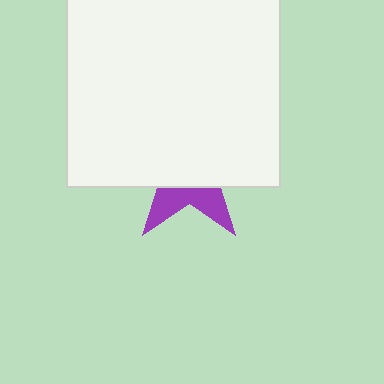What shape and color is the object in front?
The object in front is a white rectangle.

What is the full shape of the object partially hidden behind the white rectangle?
The partially hidden object is a purple star.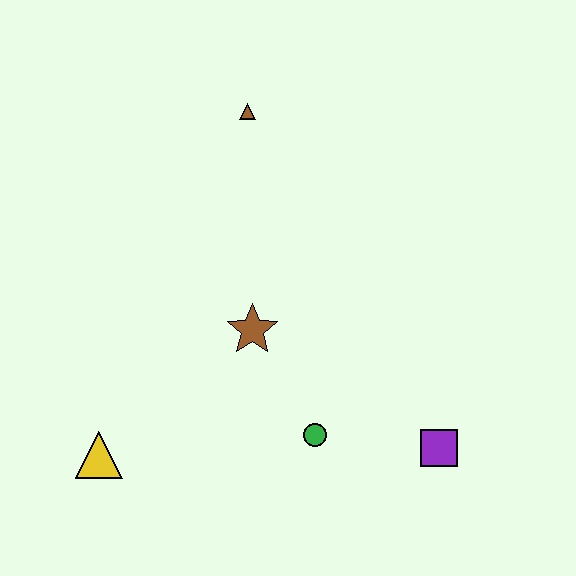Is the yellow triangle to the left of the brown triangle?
Yes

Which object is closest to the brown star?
The green circle is closest to the brown star.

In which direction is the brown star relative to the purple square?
The brown star is to the left of the purple square.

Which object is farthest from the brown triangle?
The purple square is farthest from the brown triangle.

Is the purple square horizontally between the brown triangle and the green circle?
No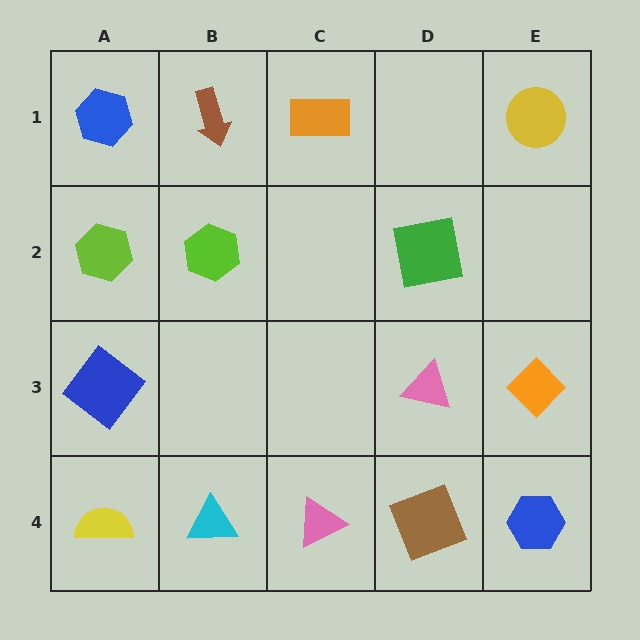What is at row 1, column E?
A yellow circle.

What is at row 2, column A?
A lime hexagon.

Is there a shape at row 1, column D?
No, that cell is empty.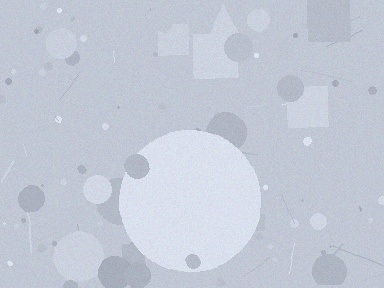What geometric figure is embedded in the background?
A circle is embedded in the background.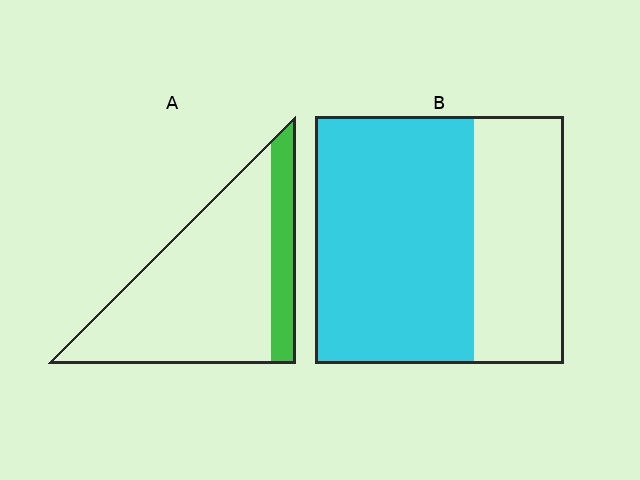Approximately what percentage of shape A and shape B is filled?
A is approximately 20% and B is approximately 65%.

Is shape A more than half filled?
No.